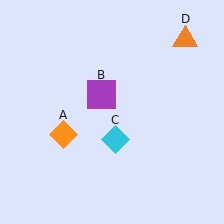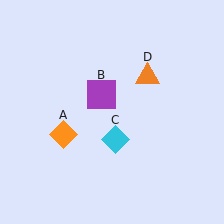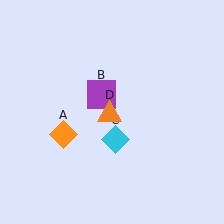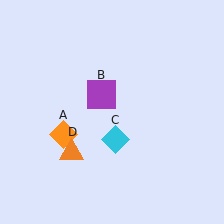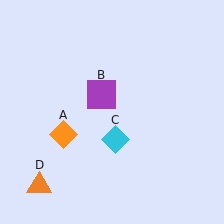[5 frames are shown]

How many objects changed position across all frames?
1 object changed position: orange triangle (object D).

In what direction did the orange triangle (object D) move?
The orange triangle (object D) moved down and to the left.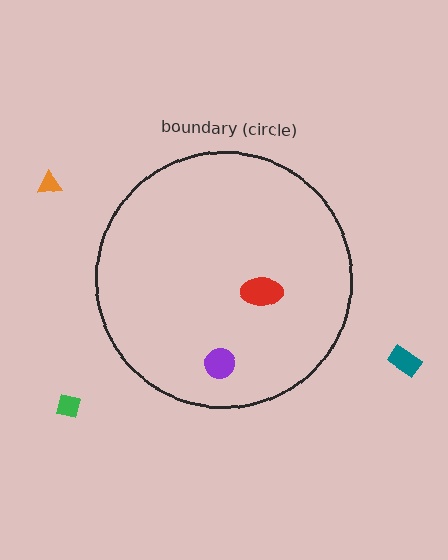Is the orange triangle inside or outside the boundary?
Outside.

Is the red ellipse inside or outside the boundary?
Inside.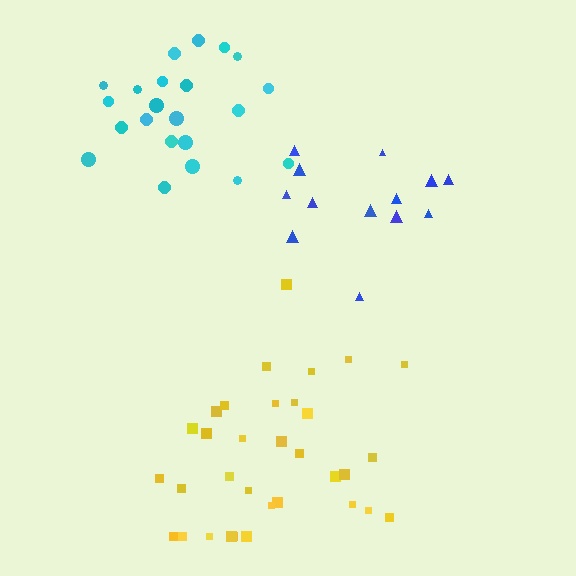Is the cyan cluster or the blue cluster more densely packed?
Cyan.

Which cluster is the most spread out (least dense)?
Blue.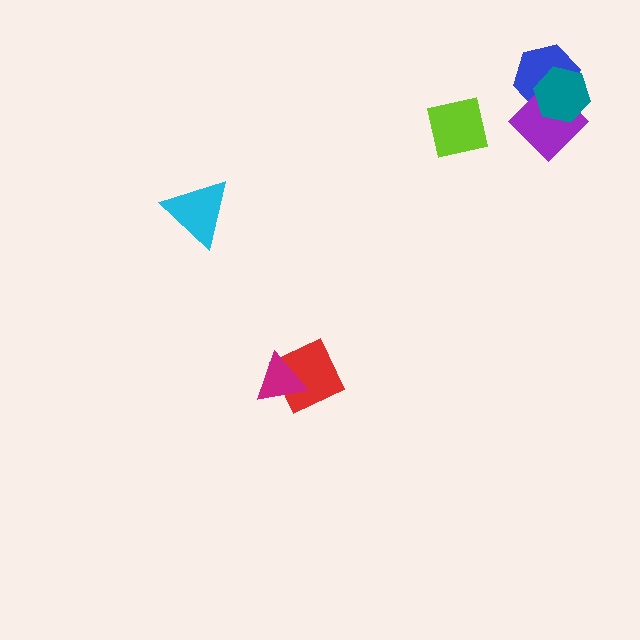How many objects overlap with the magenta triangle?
1 object overlaps with the magenta triangle.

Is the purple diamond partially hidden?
Yes, it is partially covered by another shape.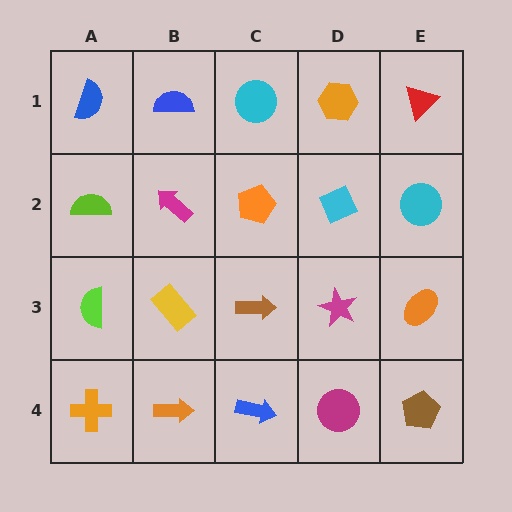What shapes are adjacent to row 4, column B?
A yellow rectangle (row 3, column B), an orange cross (row 4, column A), a blue arrow (row 4, column C).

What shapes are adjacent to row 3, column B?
A magenta arrow (row 2, column B), an orange arrow (row 4, column B), a lime semicircle (row 3, column A), a brown arrow (row 3, column C).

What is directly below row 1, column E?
A cyan circle.